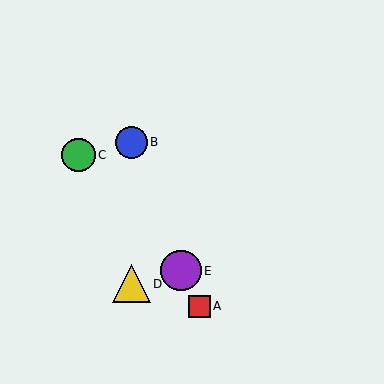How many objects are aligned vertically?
2 objects (B, D) are aligned vertically.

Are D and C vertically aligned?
No, D is at x≈131 and C is at x≈78.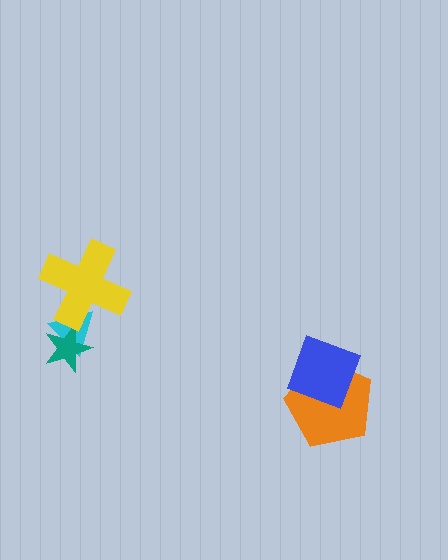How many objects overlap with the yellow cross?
1 object overlaps with the yellow cross.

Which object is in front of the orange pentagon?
The blue diamond is in front of the orange pentagon.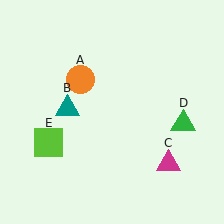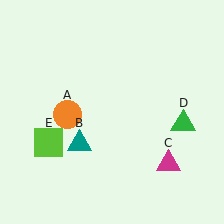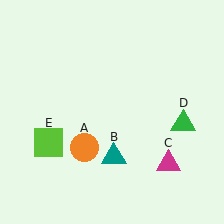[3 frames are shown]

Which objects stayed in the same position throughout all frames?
Magenta triangle (object C) and green triangle (object D) and lime square (object E) remained stationary.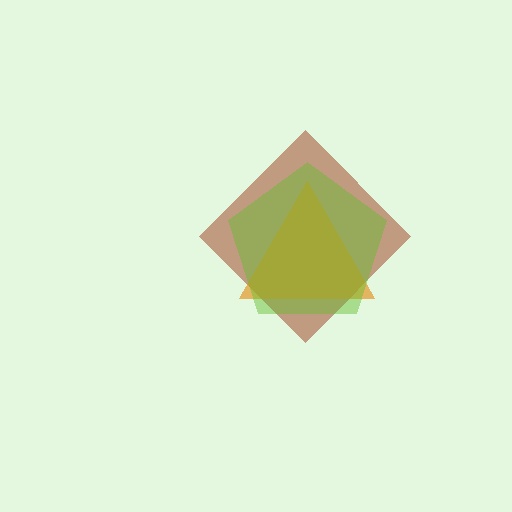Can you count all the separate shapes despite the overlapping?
Yes, there are 3 separate shapes.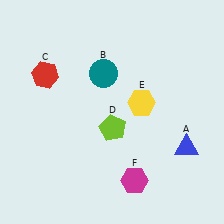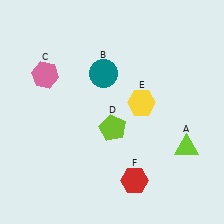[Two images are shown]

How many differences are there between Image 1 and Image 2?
There are 3 differences between the two images.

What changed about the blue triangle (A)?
In Image 1, A is blue. In Image 2, it changed to lime.